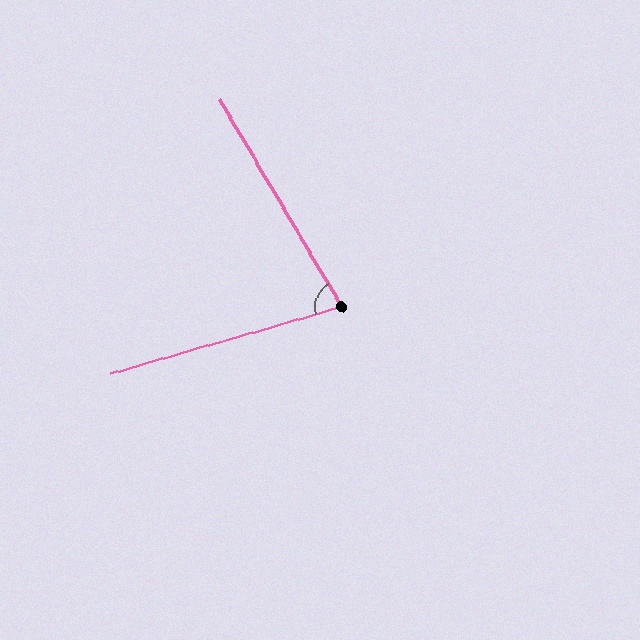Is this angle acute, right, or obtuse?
It is acute.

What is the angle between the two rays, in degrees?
Approximately 76 degrees.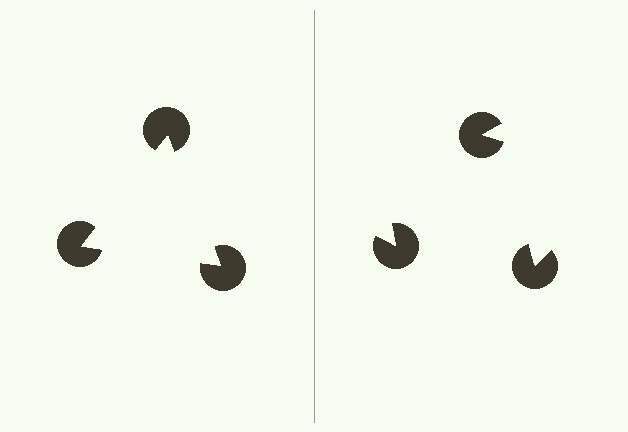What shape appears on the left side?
An illusory triangle.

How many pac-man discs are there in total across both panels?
6 — 3 on each side.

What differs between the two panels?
The pac-man discs are positioned identically on both sides; only the wedge orientations differ. On the left they align to a triangle; on the right they are misaligned.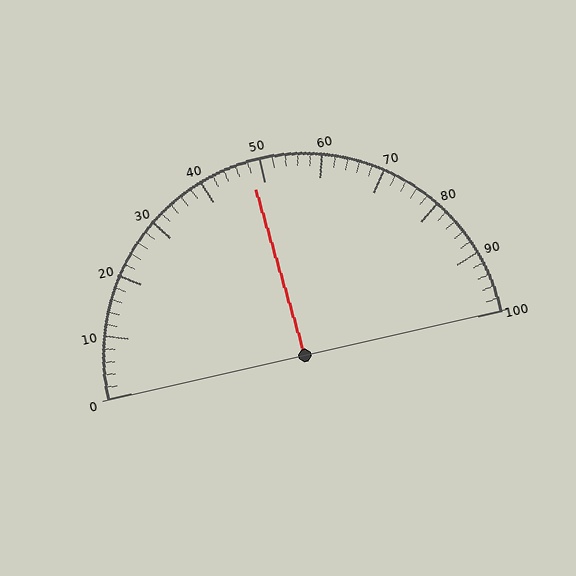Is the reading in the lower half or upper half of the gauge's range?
The reading is in the lower half of the range (0 to 100).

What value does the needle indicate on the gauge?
The needle indicates approximately 48.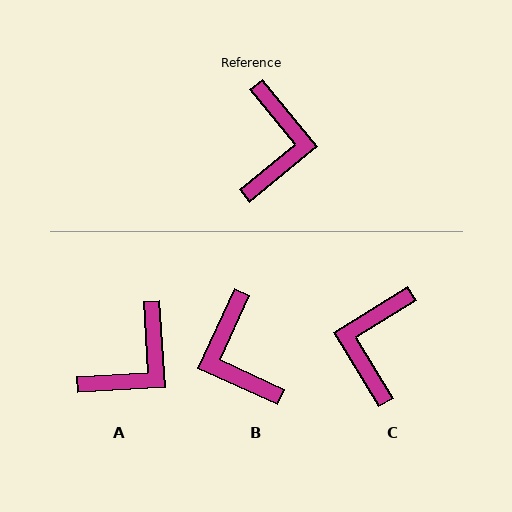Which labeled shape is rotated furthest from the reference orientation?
C, about 172 degrees away.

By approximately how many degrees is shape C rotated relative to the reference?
Approximately 172 degrees counter-clockwise.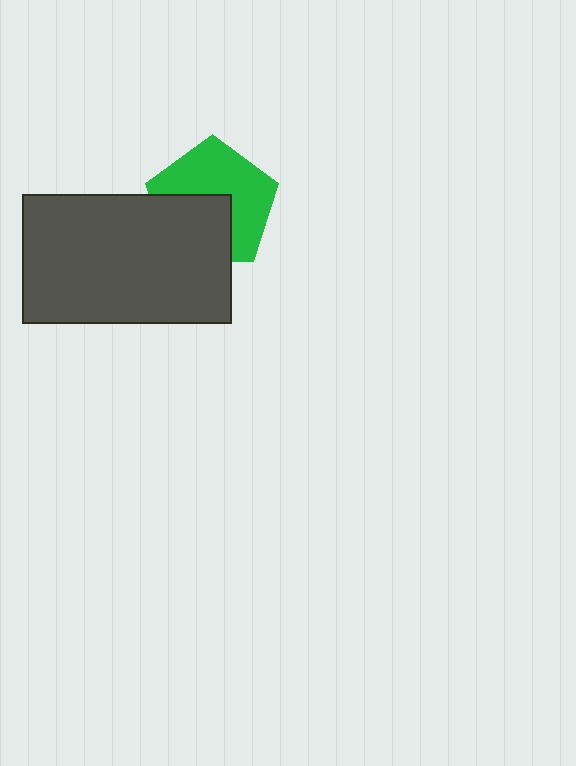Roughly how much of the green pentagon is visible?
About half of it is visible (roughly 59%).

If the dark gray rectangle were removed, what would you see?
You would see the complete green pentagon.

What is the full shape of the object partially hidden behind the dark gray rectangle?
The partially hidden object is a green pentagon.